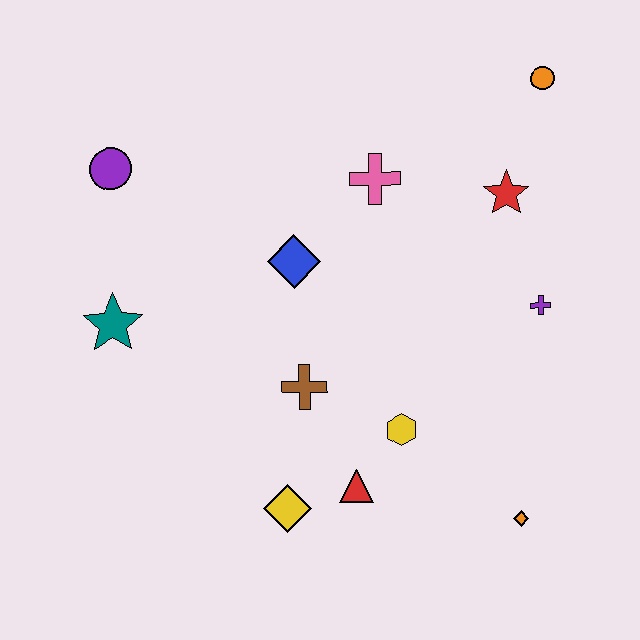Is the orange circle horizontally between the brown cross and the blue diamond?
No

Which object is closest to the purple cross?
The red star is closest to the purple cross.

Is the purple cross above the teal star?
Yes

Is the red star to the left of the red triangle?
No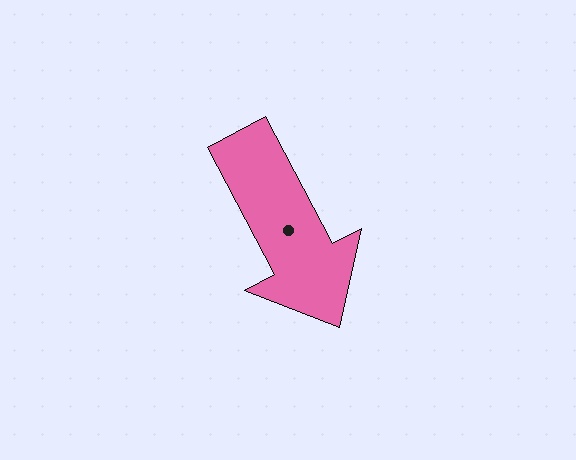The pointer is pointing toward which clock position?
Roughly 5 o'clock.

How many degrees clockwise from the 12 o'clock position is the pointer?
Approximately 152 degrees.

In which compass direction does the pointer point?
Southeast.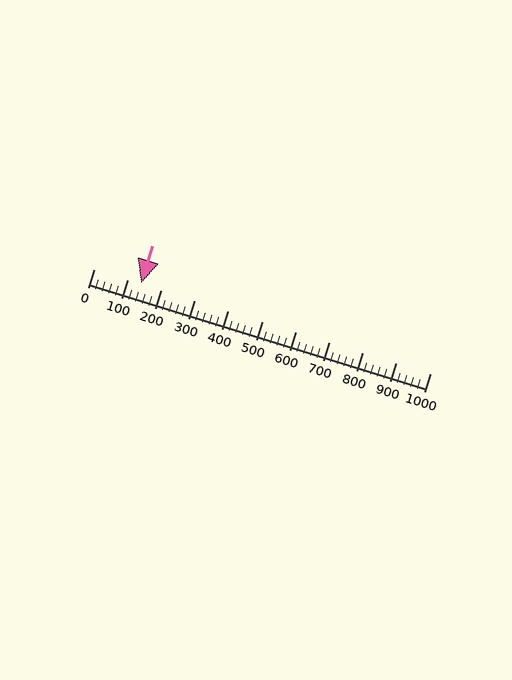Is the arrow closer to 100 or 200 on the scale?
The arrow is closer to 100.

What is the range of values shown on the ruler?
The ruler shows values from 0 to 1000.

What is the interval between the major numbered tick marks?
The major tick marks are spaced 100 units apart.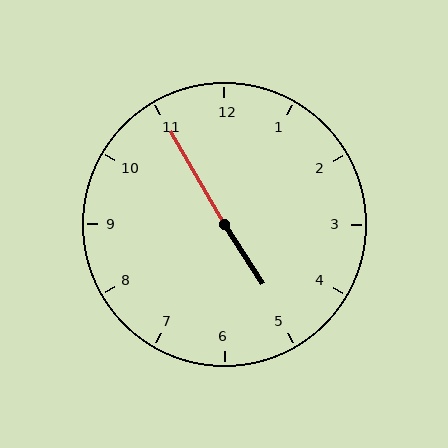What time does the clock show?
4:55.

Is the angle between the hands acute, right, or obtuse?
It is obtuse.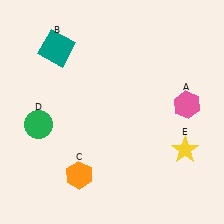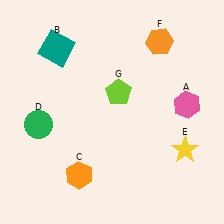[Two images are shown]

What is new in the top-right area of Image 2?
A lime pentagon (G) was added in the top-right area of Image 2.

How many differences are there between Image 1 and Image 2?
There are 2 differences between the two images.